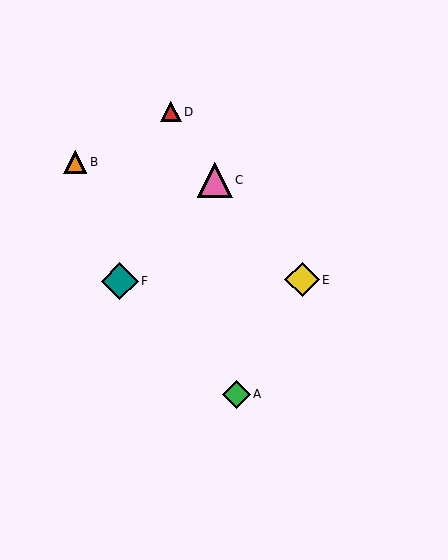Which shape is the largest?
The teal diamond (labeled F) is the largest.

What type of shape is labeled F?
Shape F is a teal diamond.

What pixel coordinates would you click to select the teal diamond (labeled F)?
Click at (120, 281) to select the teal diamond F.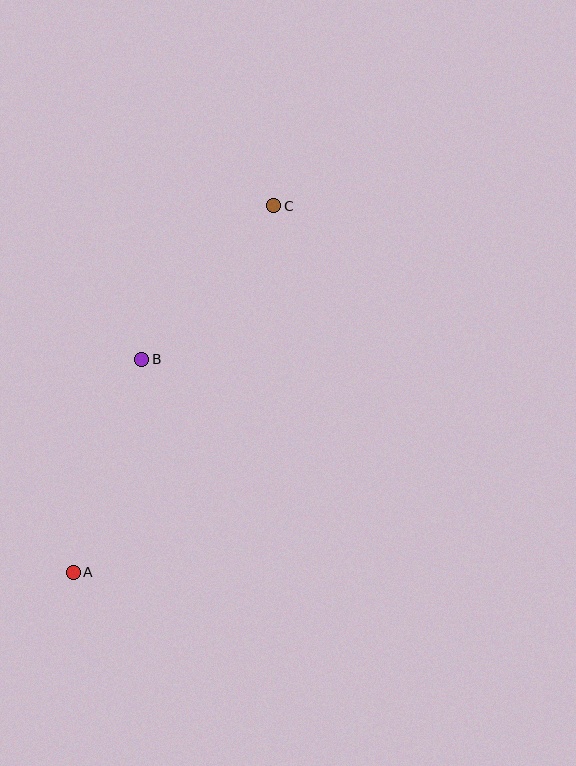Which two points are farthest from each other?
Points A and C are farthest from each other.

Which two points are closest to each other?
Points B and C are closest to each other.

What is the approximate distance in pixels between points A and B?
The distance between A and B is approximately 223 pixels.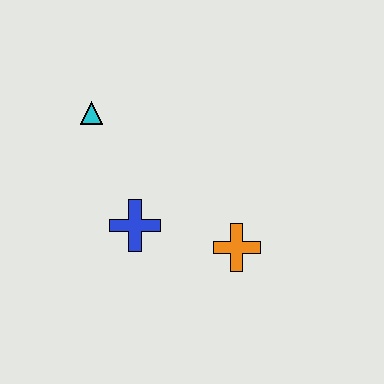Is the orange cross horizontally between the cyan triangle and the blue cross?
No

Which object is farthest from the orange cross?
The cyan triangle is farthest from the orange cross.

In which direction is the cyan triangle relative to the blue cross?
The cyan triangle is above the blue cross.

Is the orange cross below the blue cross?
Yes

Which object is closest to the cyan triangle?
The blue cross is closest to the cyan triangle.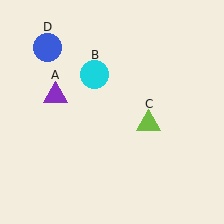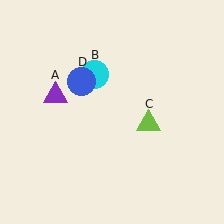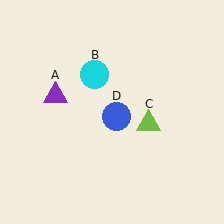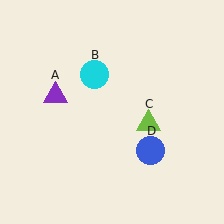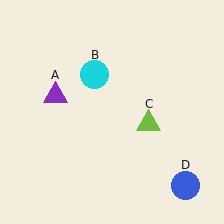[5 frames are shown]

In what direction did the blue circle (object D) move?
The blue circle (object D) moved down and to the right.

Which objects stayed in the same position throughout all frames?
Purple triangle (object A) and cyan circle (object B) and lime triangle (object C) remained stationary.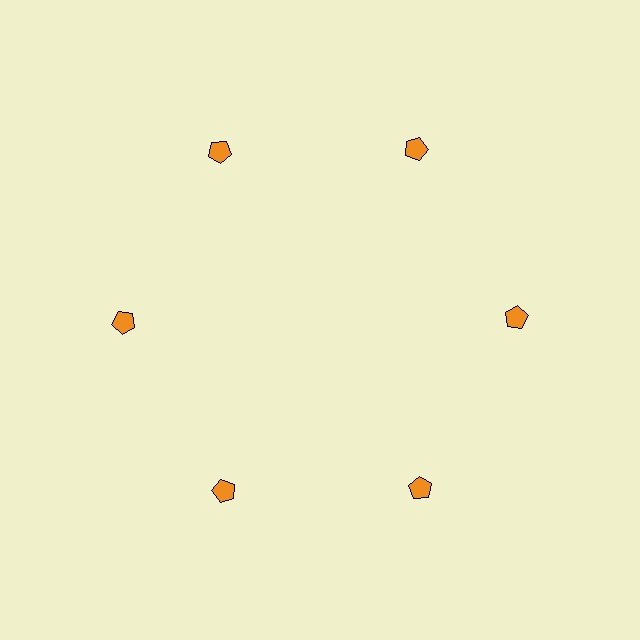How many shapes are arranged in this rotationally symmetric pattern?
There are 6 shapes, arranged in 6 groups of 1.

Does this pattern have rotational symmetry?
Yes, this pattern has 6-fold rotational symmetry. It looks the same after rotating 60 degrees around the center.